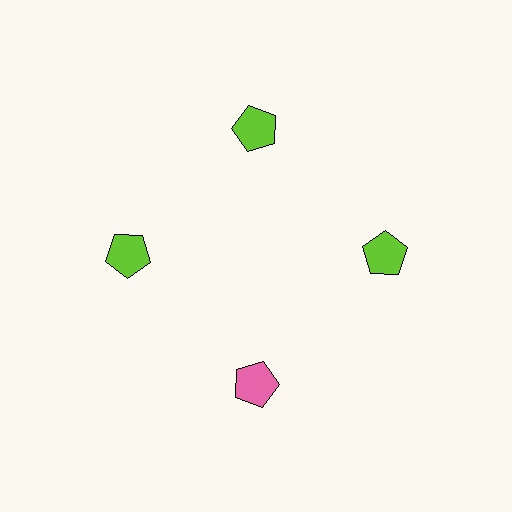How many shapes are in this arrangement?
There are 4 shapes arranged in a ring pattern.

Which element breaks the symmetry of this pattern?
The pink pentagon at roughly the 6 o'clock position breaks the symmetry. All other shapes are lime pentagons.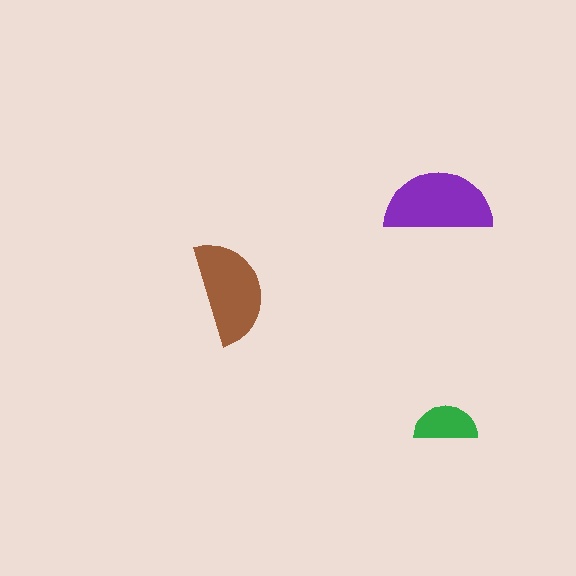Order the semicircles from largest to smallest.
the purple one, the brown one, the green one.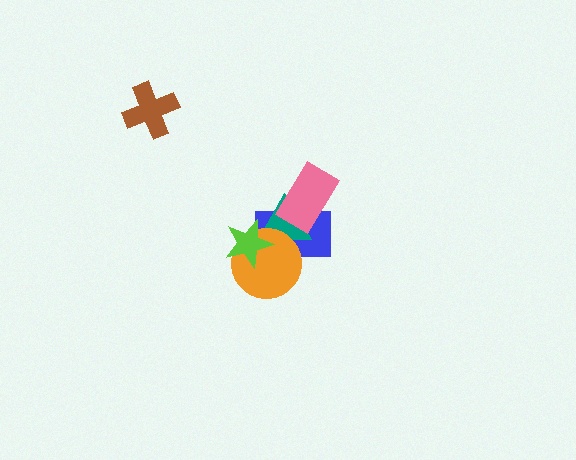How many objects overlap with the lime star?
3 objects overlap with the lime star.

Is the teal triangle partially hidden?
Yes, it is partially covered by another shape.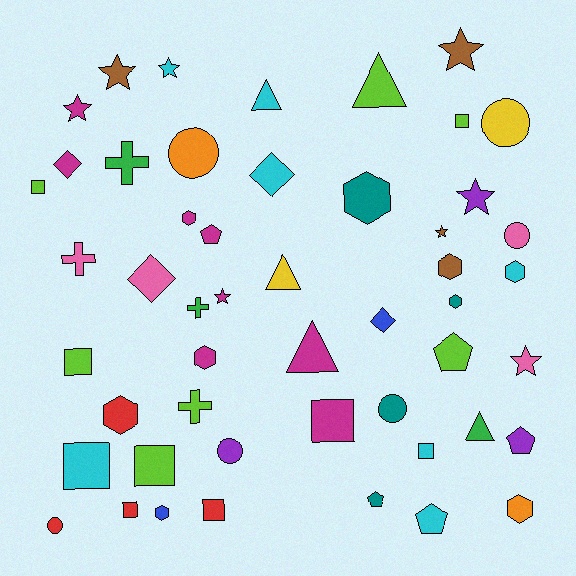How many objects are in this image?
There are 50 objects.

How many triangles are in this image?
There are 5 triangles.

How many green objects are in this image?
There are 3 green objects.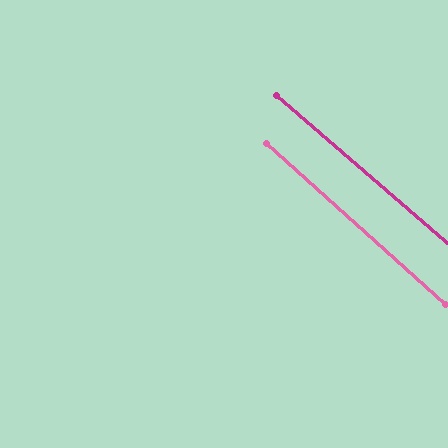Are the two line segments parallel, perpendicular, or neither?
Parallel — their directions differ by only 0.9°.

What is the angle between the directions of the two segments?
Approximately 1 degree.